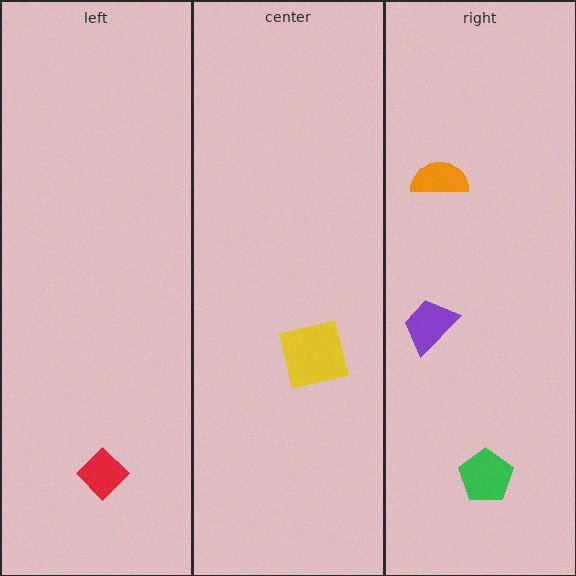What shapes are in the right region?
The green pentagon, the purple trapezoid, the orange semicircle.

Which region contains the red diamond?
The left region.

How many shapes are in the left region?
1.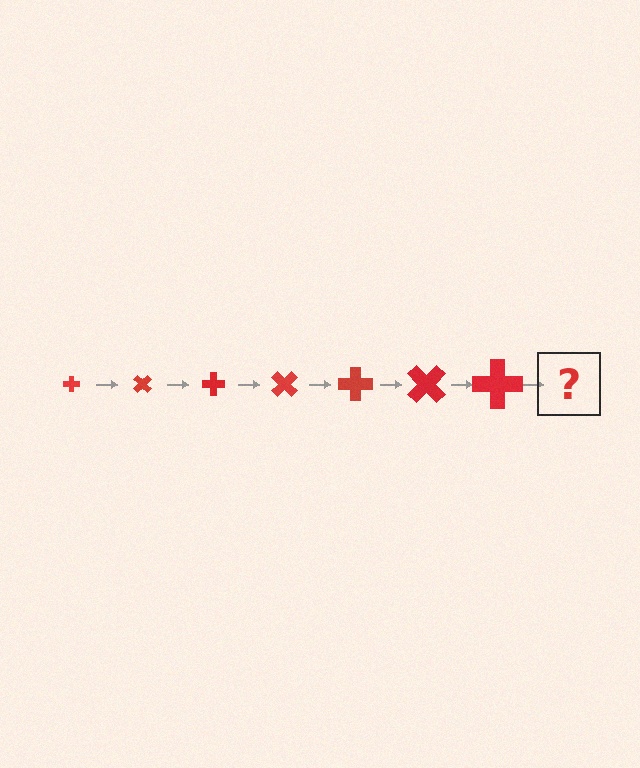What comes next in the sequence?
The next element should be a cross, larger than the previous one and rotated 315 degrees from the start.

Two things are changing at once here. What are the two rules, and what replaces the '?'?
The two rules are that the cross grows larger each step and it rotates 45 degrees each step. The '?' should be a cross, larger than the previous one and rotated 315 degrees from the start.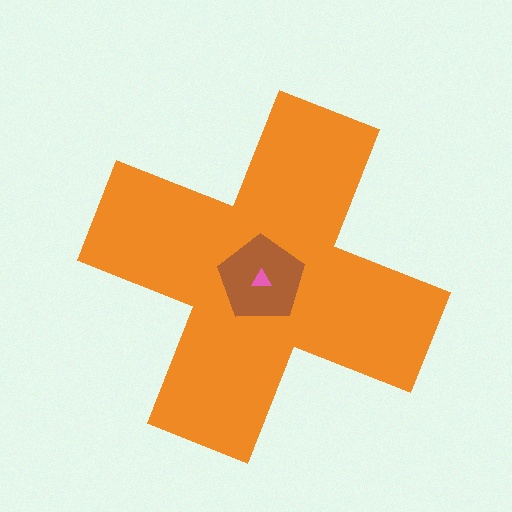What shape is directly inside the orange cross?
The brown pentagon.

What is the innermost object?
The pink triangle.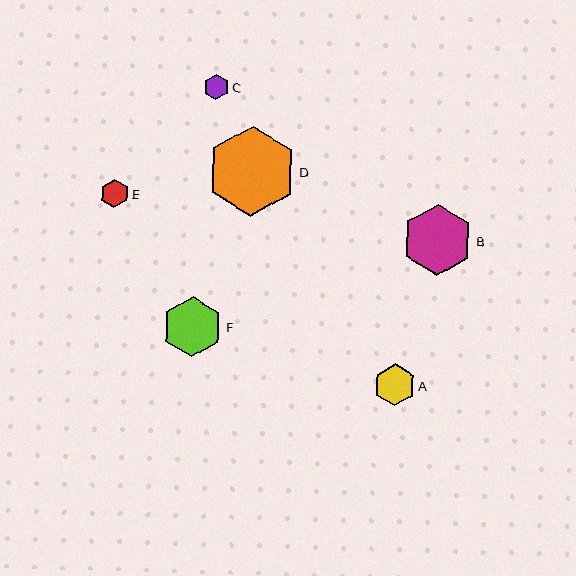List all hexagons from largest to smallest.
From largest to smallest: D, B, F, A, E, C.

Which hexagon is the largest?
Hexagon D is the largest with a size of approximately 90 pixels.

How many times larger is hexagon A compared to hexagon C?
Hexagon A is approximately 1.7 times the size of hexagon C.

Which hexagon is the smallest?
Hexagon C is the smallest with a size of approximately 25 pixels.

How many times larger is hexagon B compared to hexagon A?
Hexagon B is approximately 1.7 times the size of hexagon A.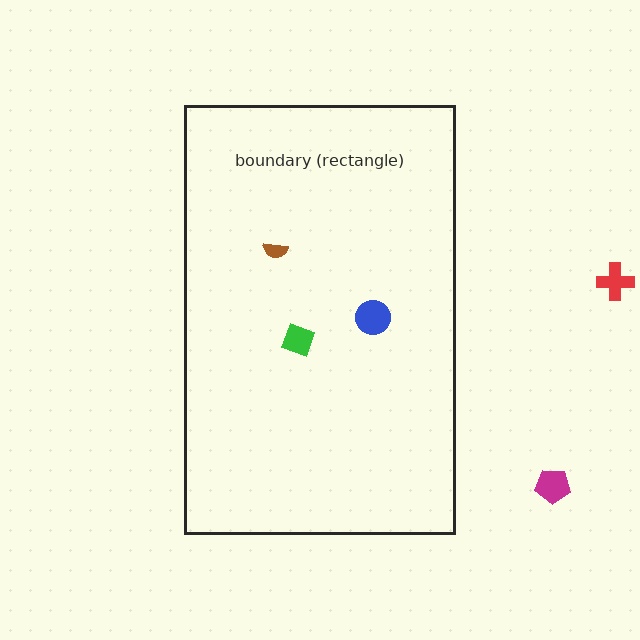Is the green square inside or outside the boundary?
Inside.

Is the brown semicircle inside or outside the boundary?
Inside.